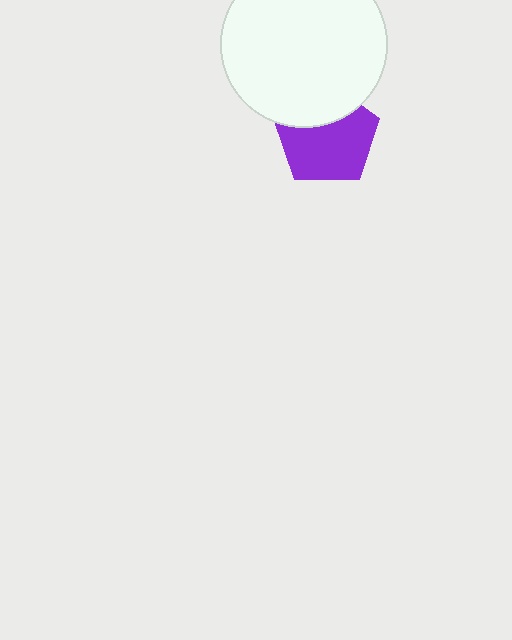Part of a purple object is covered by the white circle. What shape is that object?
It is a pentagon.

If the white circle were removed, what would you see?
You would see the complete purple pentagon.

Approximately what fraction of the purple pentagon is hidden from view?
Roughly 32% of the purple pentagon is hidden behind the white circle.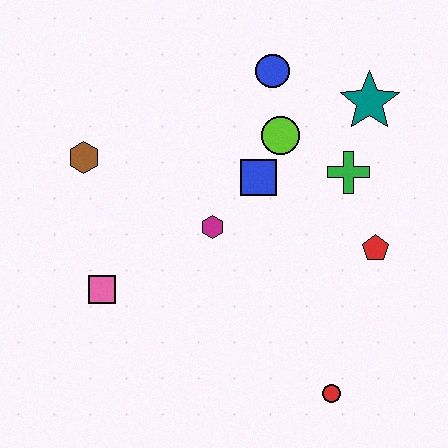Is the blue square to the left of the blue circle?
Yes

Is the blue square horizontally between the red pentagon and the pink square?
Yes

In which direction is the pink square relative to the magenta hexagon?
The pink square is to the left of the magenta hexagon.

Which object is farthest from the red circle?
The brown hexagon is farthest from the red circle.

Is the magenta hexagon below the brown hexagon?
Yes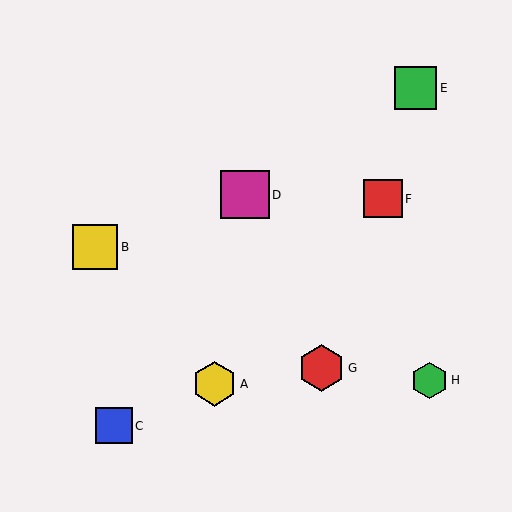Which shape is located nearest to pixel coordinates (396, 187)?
The red square (labeled F) at (383, 199) is nearest to that location.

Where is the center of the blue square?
The center of the blue square is at (114, 426).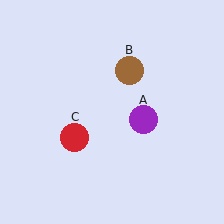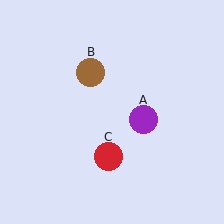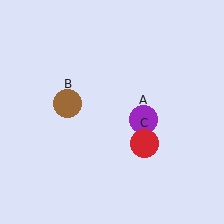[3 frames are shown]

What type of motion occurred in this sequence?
The brown circle (object B), red circle (object C) rotated counterclockwise around the center of the scene.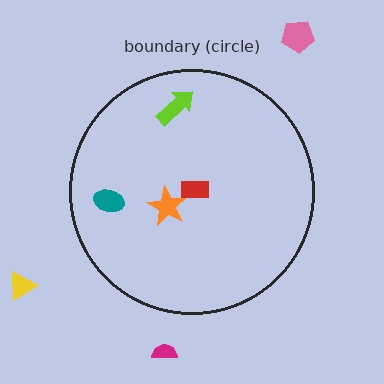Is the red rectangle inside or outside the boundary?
Inside.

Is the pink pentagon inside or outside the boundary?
Outside.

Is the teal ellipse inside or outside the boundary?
Inside.